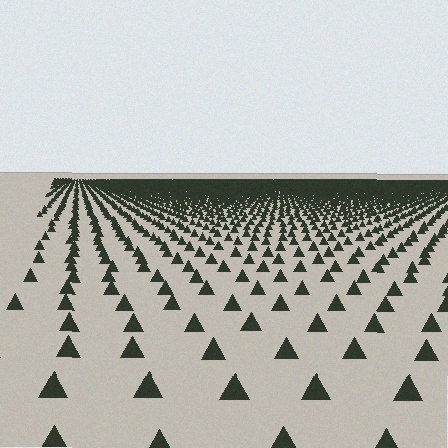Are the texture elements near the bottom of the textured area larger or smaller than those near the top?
Larger. Near the bottom, elements are closer to the viewer and appear at a bigger on-screen size.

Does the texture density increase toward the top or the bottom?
Density increases toward the top.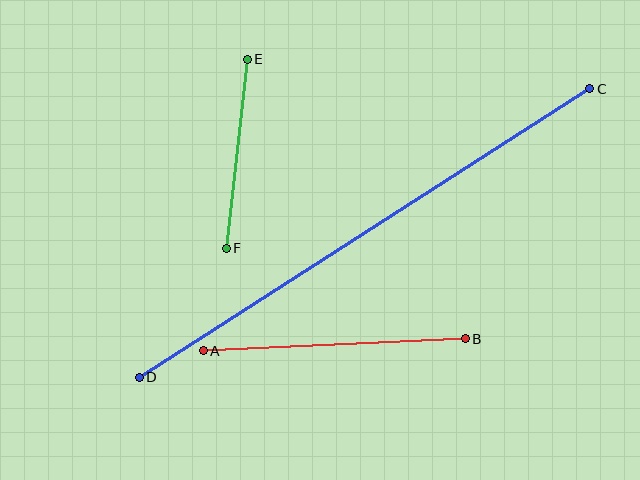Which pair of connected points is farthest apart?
Points C and D are farthest apart.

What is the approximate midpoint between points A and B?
The midpoint is at approximately (334, 345) pixels.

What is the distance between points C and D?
The distance is approximately 535 pixels.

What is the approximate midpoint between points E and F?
The midpoint is at approximately (237, 154) pixels.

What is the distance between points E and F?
The distance is approximately 190 pixels.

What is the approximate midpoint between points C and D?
The midpoint is at approximately (365, 233) pixels.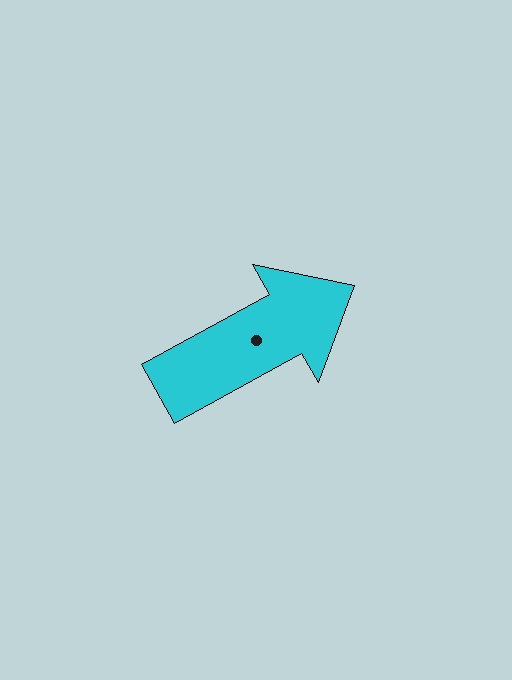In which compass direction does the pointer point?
Northeast.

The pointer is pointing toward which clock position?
Roughly 2 o'clock.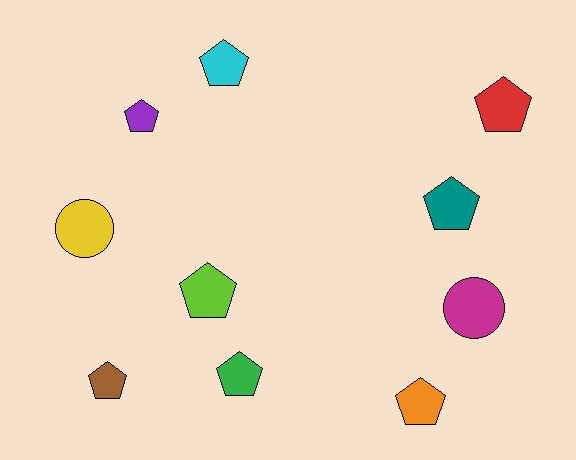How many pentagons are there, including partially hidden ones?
There are 8 pentagons.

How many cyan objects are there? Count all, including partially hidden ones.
There is 1 cyan object.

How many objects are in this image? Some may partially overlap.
There are 10 objects.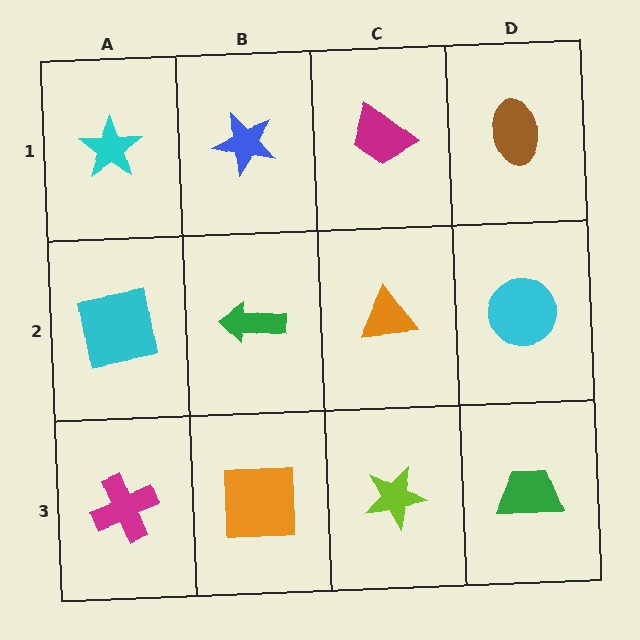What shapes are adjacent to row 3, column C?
An orange triangle (row 2, column C), an orange square (row 3, column B), a green trapezoid (row 3, column D).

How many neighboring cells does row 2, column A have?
3.